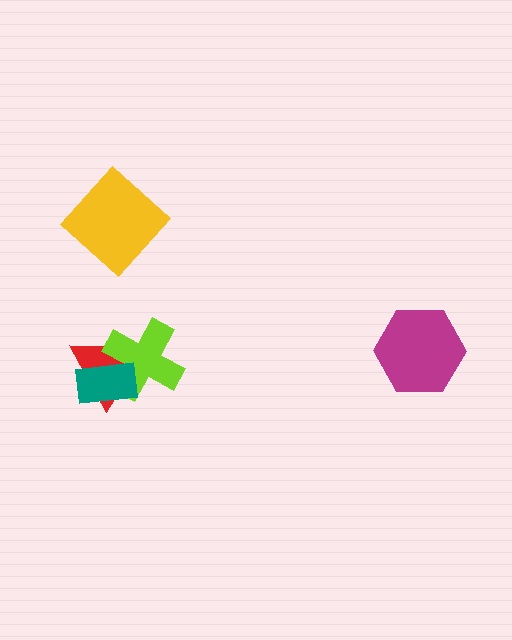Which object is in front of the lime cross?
The teal rectangle is in front of the lime cross.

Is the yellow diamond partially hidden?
No, no other shape covers it.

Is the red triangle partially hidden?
Yes, it is partially covered by another shape.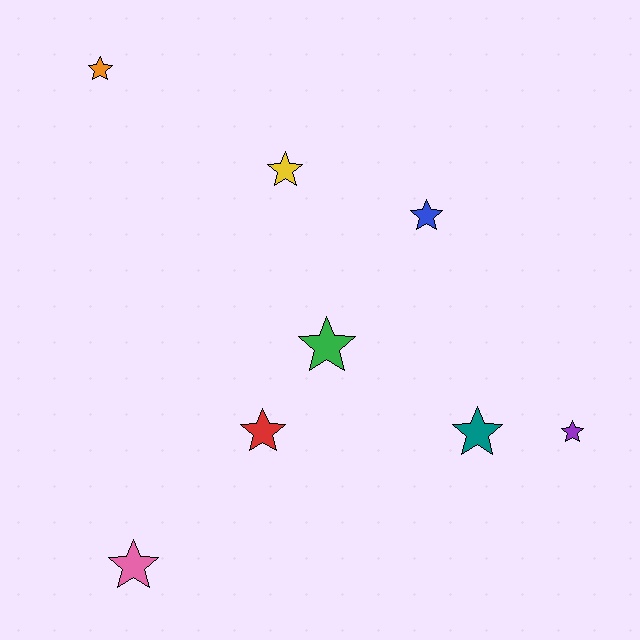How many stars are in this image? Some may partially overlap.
There are 8 stars.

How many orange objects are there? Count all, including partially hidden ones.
There is 1 orange object.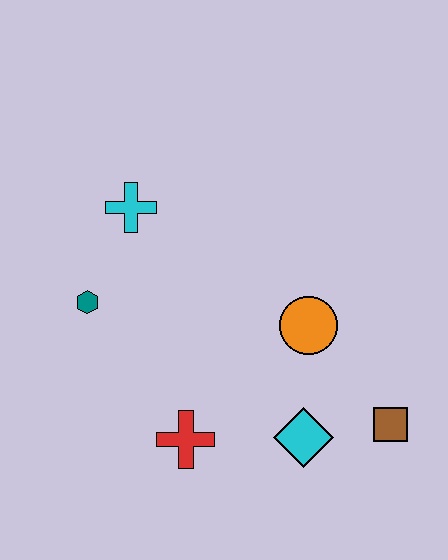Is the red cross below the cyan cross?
Yes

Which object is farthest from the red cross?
The cyan cross is farthest from the red cross.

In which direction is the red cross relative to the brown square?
The red cross is to the left of the brown square.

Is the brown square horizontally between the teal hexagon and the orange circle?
No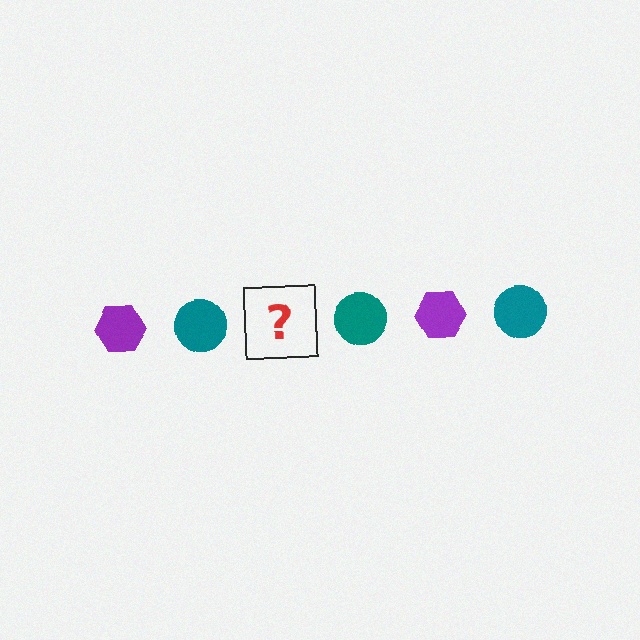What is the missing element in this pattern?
The missing element is a purple hexagon.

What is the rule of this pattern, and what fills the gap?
The rule is that the pattern alternates between purple hexagon and teal circle. The gap should be filled with a purple hexagon.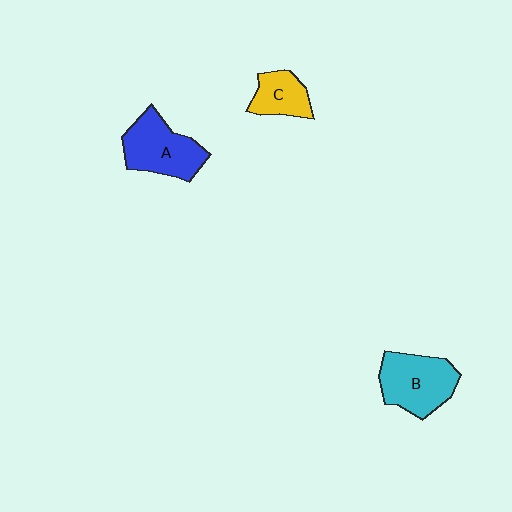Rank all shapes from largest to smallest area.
From largest to smallest: B (cyan), A (blue), C (yellow).